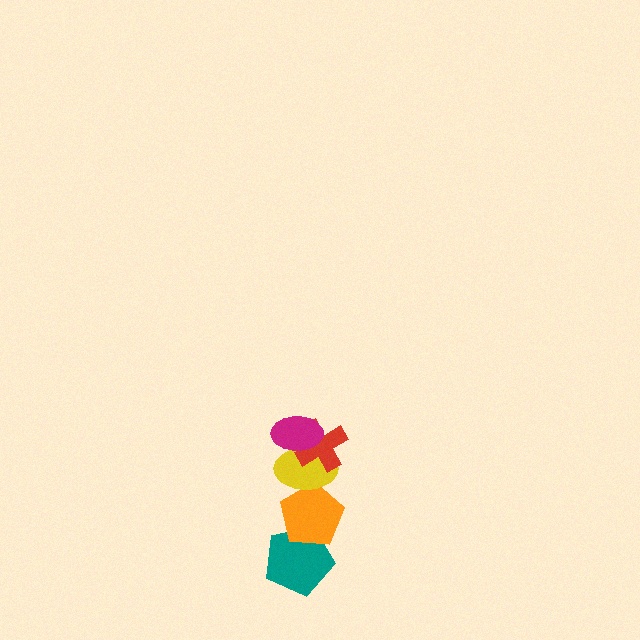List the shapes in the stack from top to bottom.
From top to bottom: the magenta ellipse, the red cross, the yellow ellipse, the orange pentagon, the teal pentagon.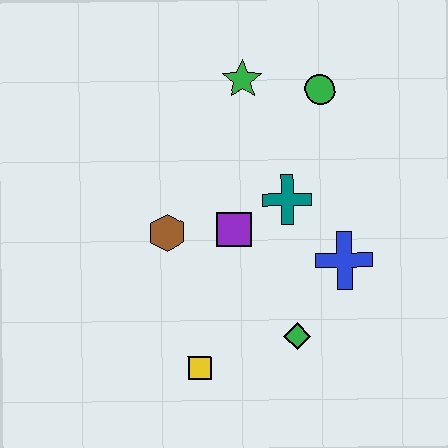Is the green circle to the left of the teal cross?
No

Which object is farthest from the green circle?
The yellow square is farthest from the green circle.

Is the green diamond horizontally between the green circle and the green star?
Yes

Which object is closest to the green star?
The green circle is closest to the green star.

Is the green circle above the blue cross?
Yes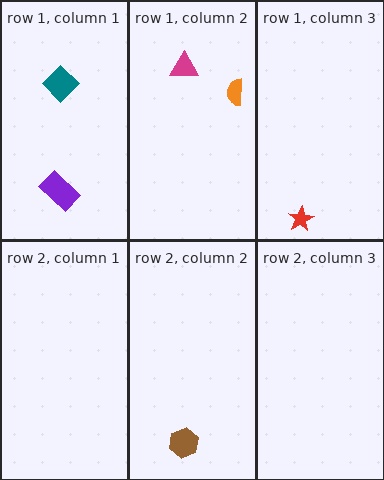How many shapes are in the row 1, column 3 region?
1.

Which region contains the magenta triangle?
The row 1, column 2 region.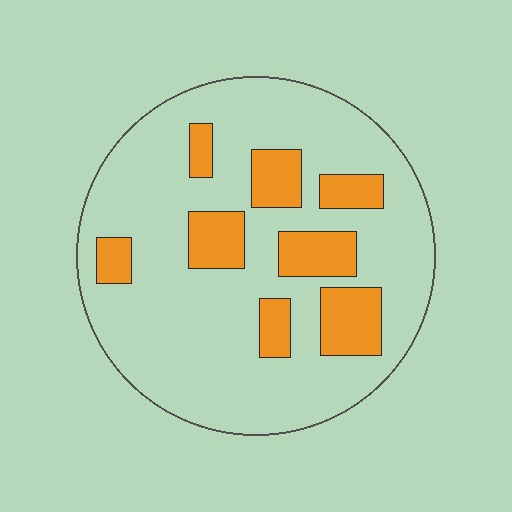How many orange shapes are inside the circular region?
8.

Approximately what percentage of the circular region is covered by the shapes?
Approximately 20%.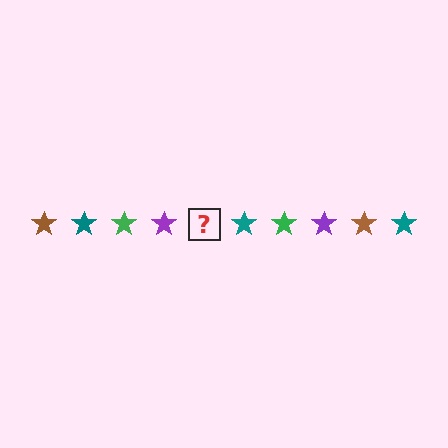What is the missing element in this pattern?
The missing element is a brown star.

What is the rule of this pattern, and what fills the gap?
The rule is that the pattern cycles through brown, teal, green, purple stars. The gap should be filled with a brown star.